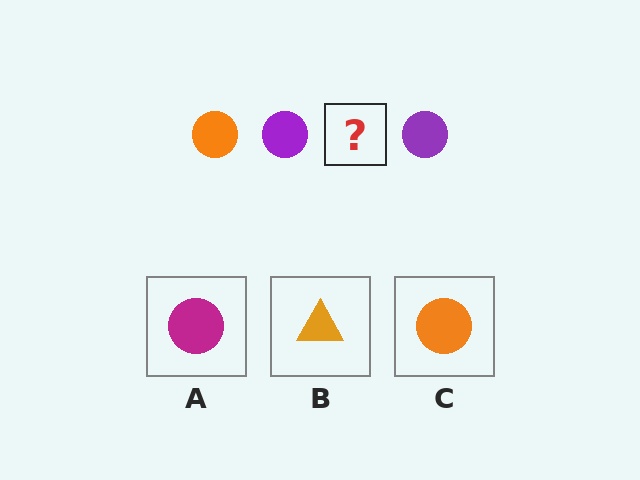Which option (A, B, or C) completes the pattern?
C.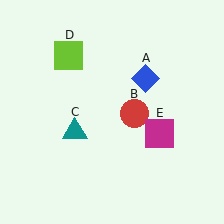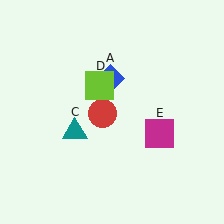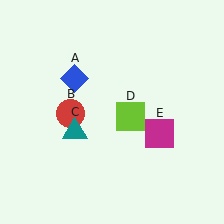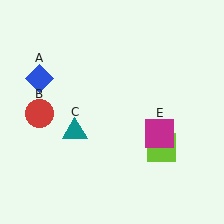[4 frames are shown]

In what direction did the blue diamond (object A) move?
The blue diamond (object A) moved left.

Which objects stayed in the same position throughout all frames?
Teal triangle (object C) and magenta square (object E) remained stationary.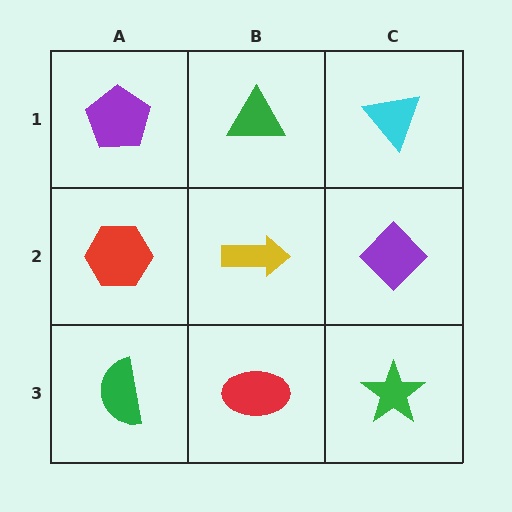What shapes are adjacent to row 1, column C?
A purple diamond (row 2, column C), a green triangle (row 1, column B).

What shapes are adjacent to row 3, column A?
A red hexagon (row 2, column A), a red ellipse (row 3, column B).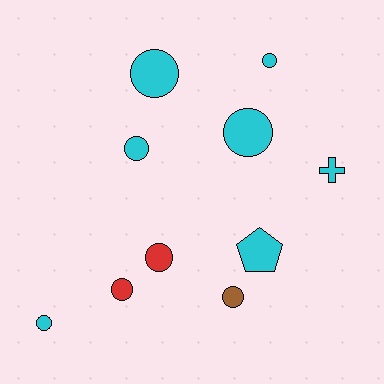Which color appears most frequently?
Cyan, with 7 objects.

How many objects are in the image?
There are 10 objects.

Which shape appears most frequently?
Circle, with 8 objects.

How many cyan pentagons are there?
There is 1 cyan pentagon.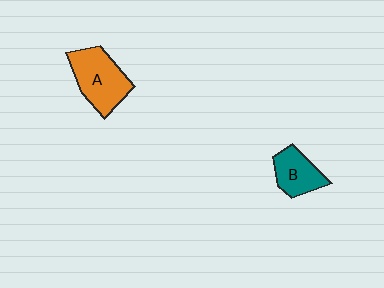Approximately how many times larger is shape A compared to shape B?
Approximately 1.5 times.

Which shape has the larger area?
Shape A (orange).